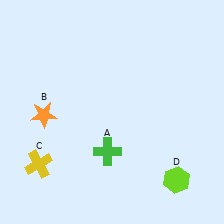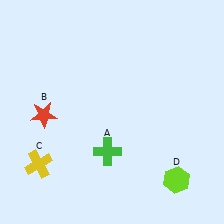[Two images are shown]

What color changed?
The star (B) changed from orange in Image 1 to red in Image 2.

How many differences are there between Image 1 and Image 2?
There is 1 difference between the two images.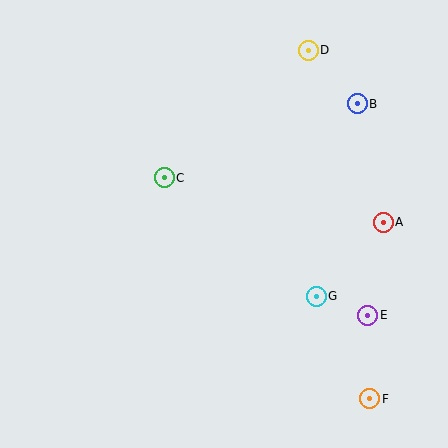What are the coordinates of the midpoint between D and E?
The midpoint between D and E is at (338, 183).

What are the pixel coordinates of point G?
Point G is at (316, 296).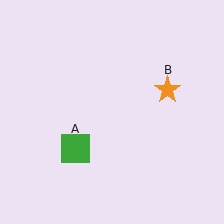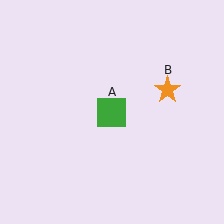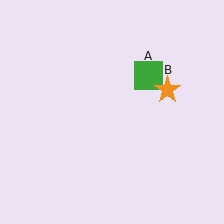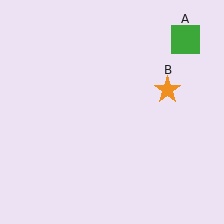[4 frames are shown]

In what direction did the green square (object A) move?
The green square (object A) moved up and to the right.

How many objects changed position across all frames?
1 object changed position: green square (object A).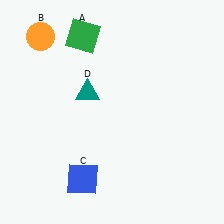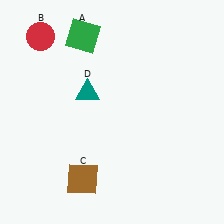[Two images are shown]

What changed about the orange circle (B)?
In Image 1, B is orange. In Image 2, it changed to red.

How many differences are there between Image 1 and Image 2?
There are 2 differences between the two images.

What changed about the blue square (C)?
In Image 1, C is blue. In Image 2, it changed to brown.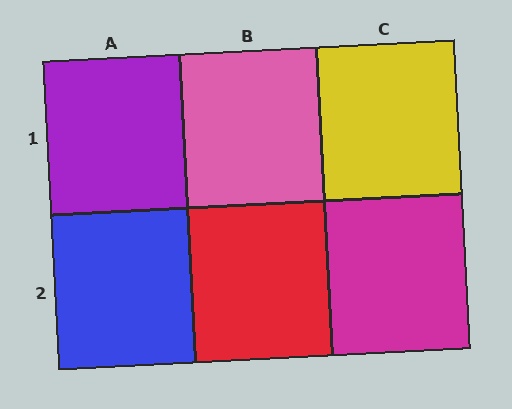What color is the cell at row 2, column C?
Magenta.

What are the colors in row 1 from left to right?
Purple, pink, yellow.